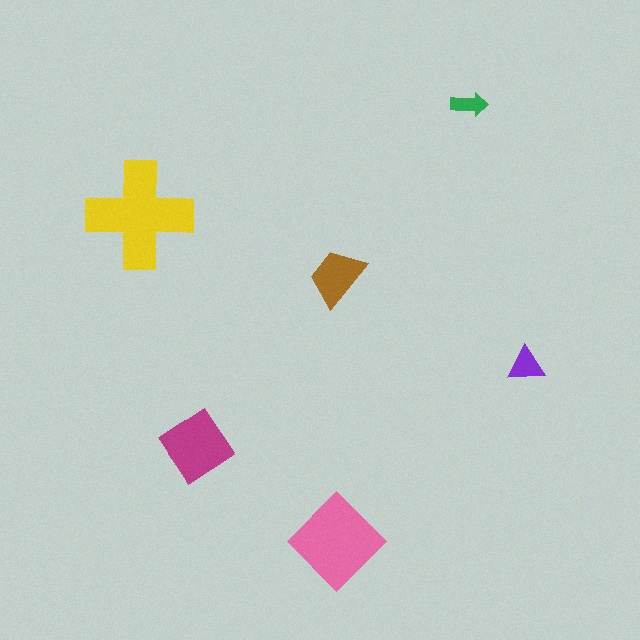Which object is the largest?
The yellow cross.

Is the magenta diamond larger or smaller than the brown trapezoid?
Larger.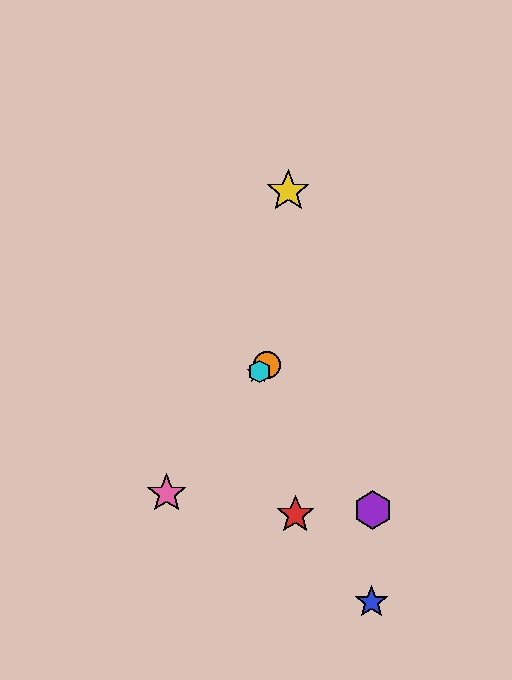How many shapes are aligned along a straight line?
3 shapes (the green star, the orange circle, the cyan hexagon) are aligned along a straight line.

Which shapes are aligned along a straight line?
The green star, the orange circle, the cyan hexagon are aligned along a straight line.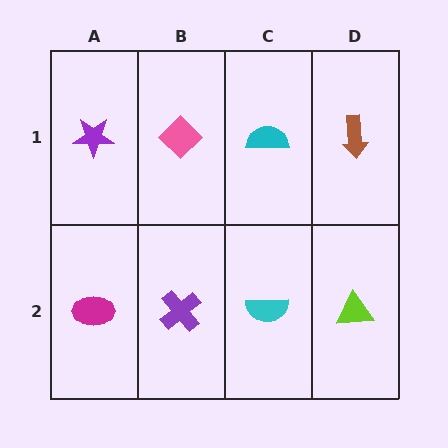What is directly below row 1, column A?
A magenta ellipse.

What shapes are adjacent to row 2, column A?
A purple star (row 1, column A), a purple cross (row 2, column B).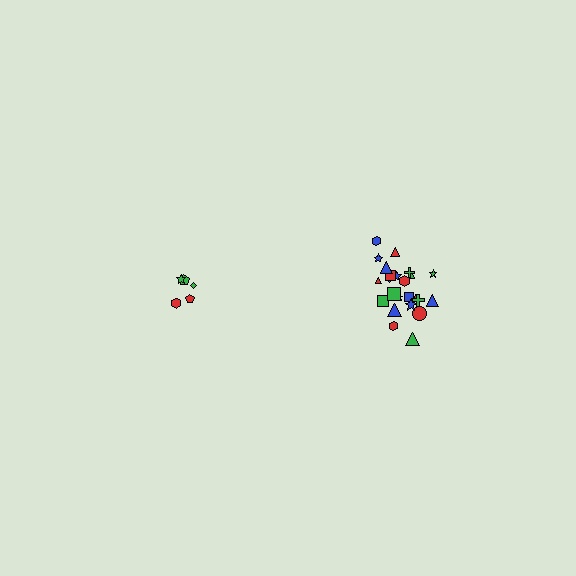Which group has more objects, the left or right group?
The right group.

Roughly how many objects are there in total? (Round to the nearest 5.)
Roughly 30 objects in total.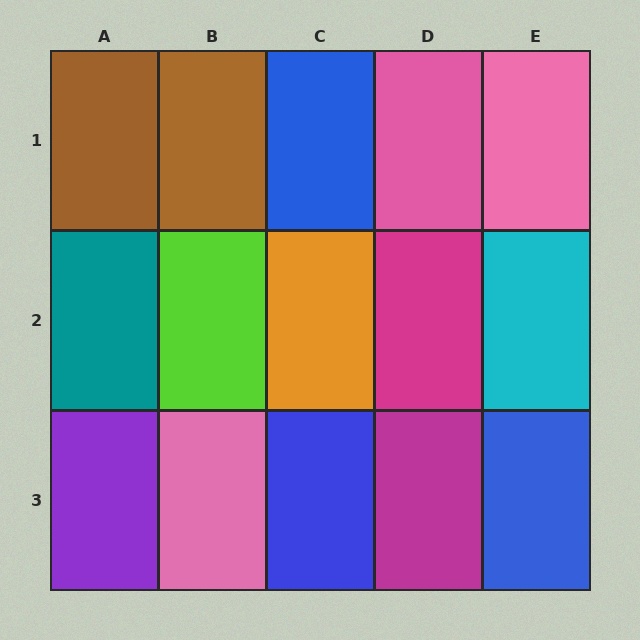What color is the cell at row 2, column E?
Cyan.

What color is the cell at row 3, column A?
Purple.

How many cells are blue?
3 cells are blue.